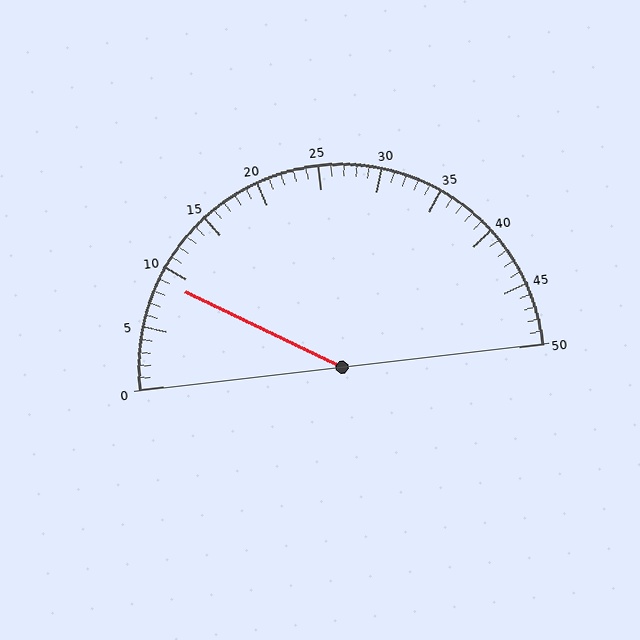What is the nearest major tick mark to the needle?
The nearest major tick mark is 10.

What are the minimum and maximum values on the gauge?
The gauge ranges from 0 to 50.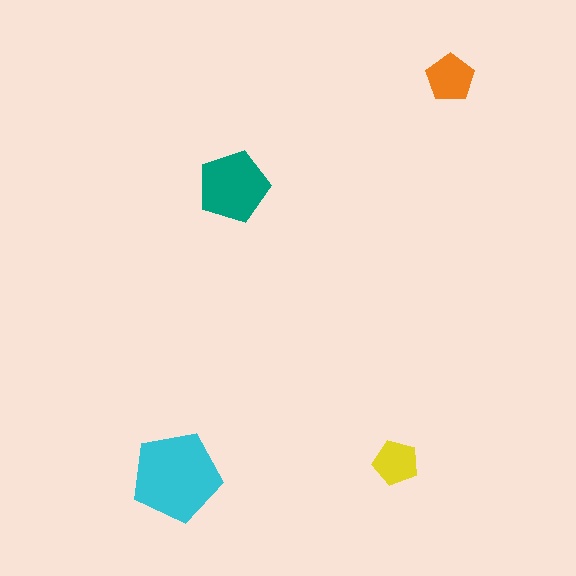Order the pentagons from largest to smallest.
the cyan one, the teal one, the orange one, the yellow one.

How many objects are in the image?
There are 4 objects in the image.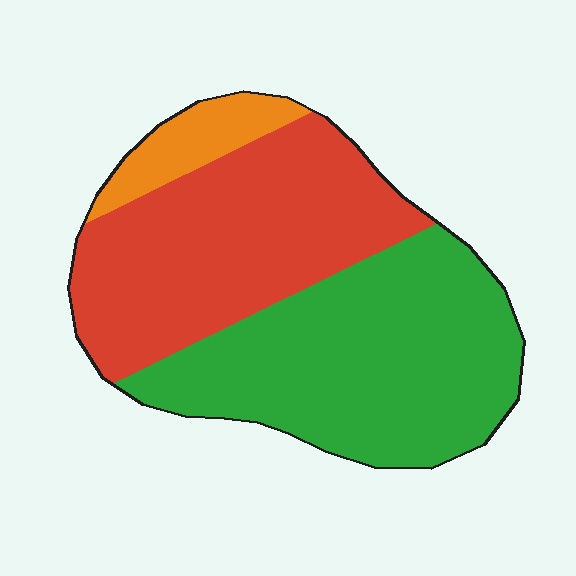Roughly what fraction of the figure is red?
Red takes up about two fifths (2/5) of the figure.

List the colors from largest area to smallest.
From largest to smallest: green, red, orange.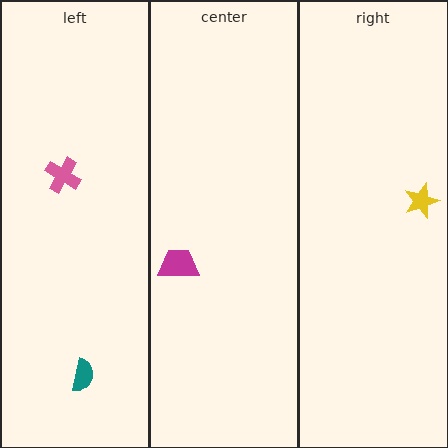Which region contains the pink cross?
The left region.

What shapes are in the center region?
The magenta trapezoid.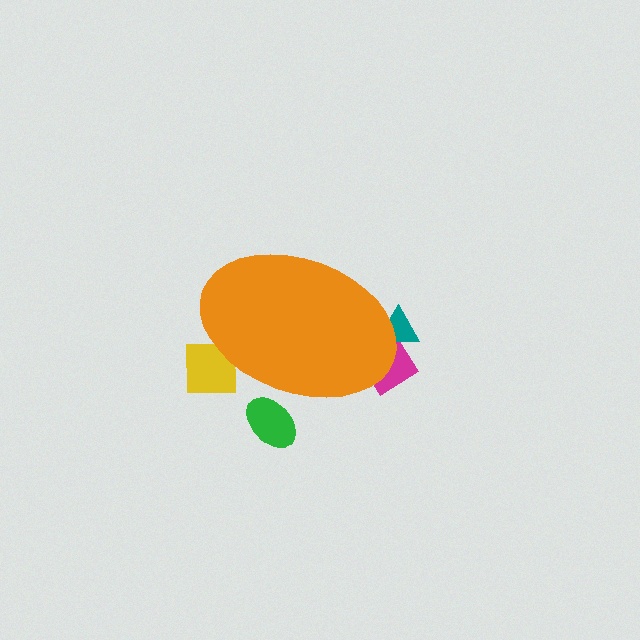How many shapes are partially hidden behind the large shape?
4 shapes are partially hidden.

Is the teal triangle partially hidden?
Yes, the teal triangle is partially hidden behind the orange ellipse.